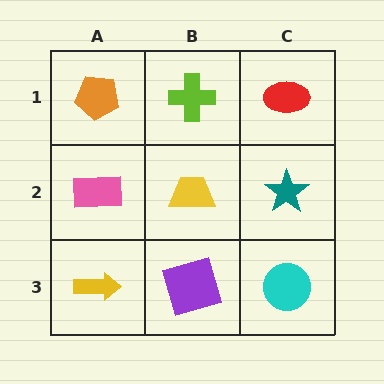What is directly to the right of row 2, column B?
A teal star.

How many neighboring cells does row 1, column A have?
2.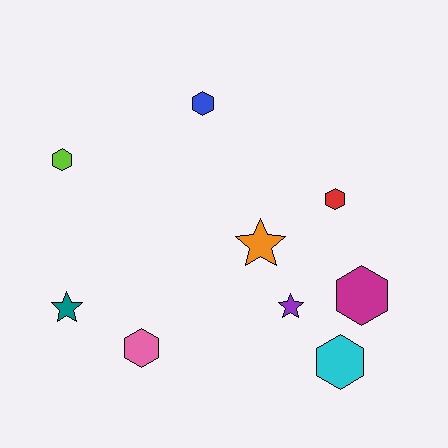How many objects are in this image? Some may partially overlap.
There are 9 objects.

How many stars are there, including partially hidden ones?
There are 3 stars.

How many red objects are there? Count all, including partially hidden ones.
There is 1 red object.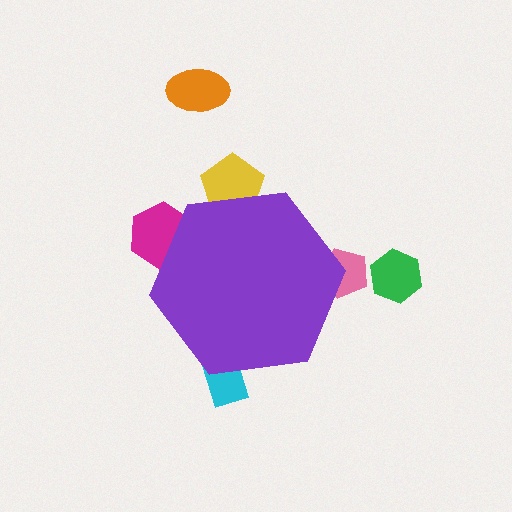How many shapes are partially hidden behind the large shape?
4 shapes are partially hidden.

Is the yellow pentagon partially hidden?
Yes, the yellow pentagon is partially hidden behind the purple hexagon.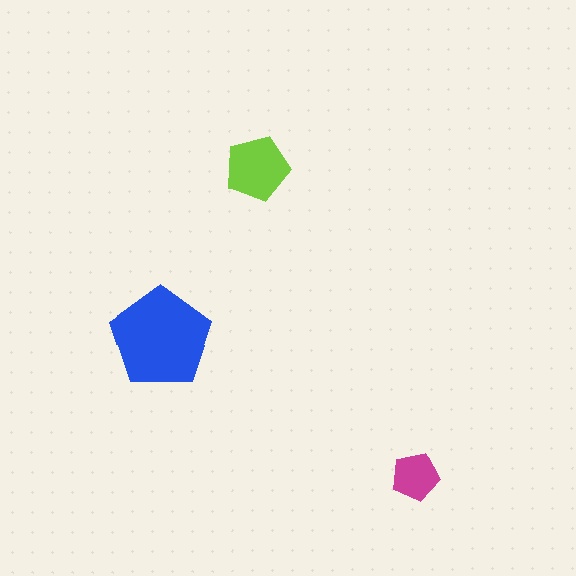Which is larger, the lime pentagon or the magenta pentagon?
The lime one.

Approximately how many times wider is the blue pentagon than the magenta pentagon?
About 2 times wider.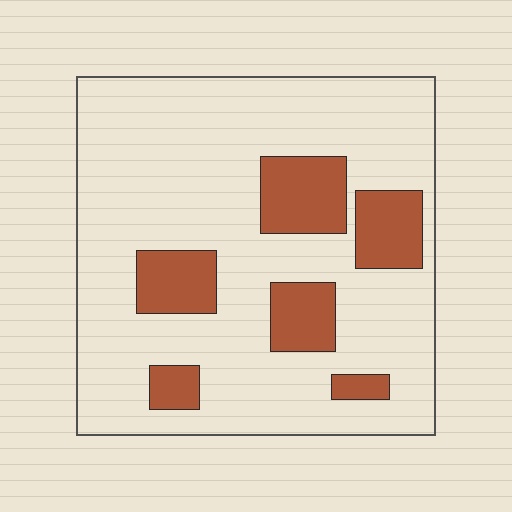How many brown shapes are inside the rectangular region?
6.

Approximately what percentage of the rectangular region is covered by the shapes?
Approximately 20%.